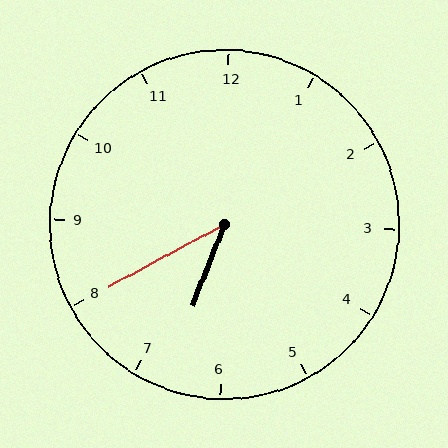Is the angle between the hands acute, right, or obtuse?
It is acute.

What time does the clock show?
6:40.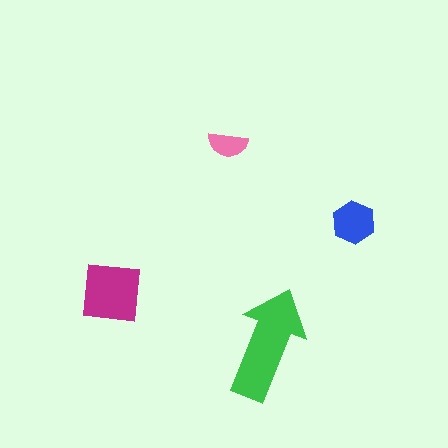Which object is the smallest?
The pink semicircle.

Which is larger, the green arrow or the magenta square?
The green arrow.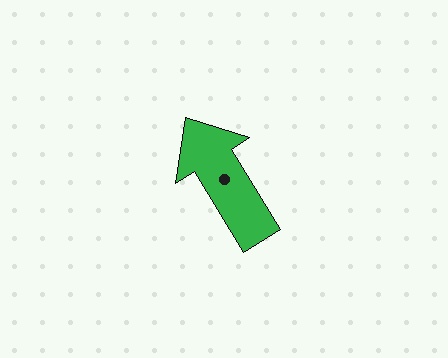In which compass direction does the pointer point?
Northwest.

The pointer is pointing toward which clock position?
Roughly 11 o'clock.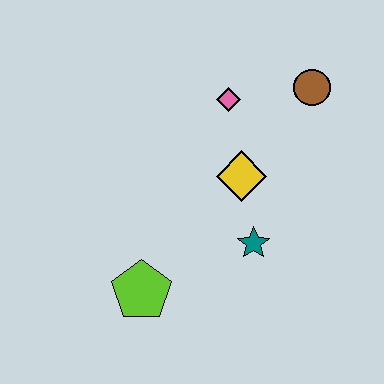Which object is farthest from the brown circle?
The lime pentagon is farthest from the brown circle.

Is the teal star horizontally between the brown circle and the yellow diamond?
Yes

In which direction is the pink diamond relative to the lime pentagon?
The pink diamond is above the lime pentagon.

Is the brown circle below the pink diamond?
No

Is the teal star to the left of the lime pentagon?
No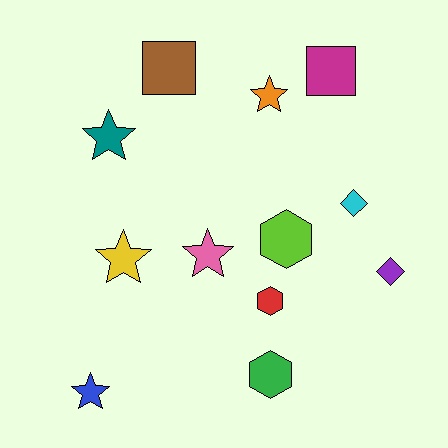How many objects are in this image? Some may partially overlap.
There are 12 objects.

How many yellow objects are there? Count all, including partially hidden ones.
There is 1 yellow object.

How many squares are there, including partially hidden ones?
There are 2 squares.